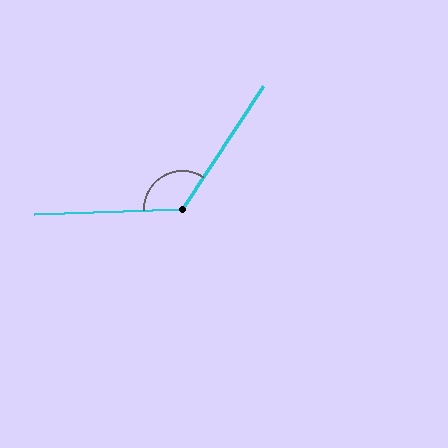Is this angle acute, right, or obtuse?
It is obtuse.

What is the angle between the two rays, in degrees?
Approximately 125 degrees.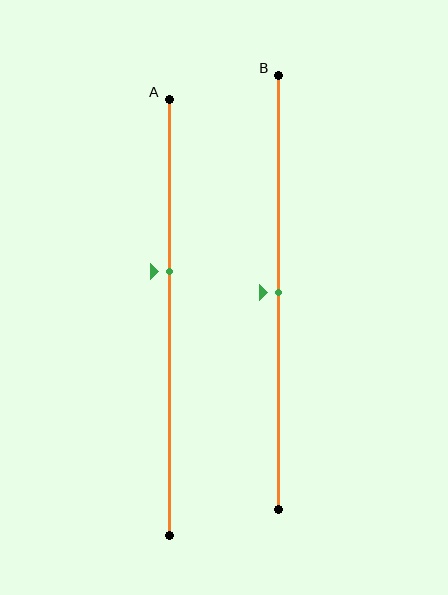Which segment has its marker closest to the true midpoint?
Segment B has its marker closest to the true midpoint.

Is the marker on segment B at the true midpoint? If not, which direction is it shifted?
Yes, the marker on segment B is at the true midpoint.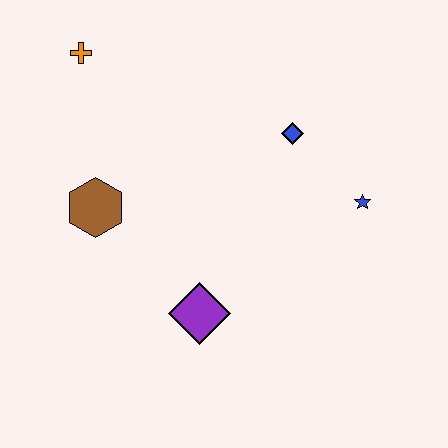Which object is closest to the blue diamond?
The blue star is closest to the blue diamond.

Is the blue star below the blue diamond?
Yes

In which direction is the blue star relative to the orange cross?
The blue star is to the right of the orange cross.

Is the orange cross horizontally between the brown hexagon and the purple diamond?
No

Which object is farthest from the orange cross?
The blue star is farthest from the orange cross.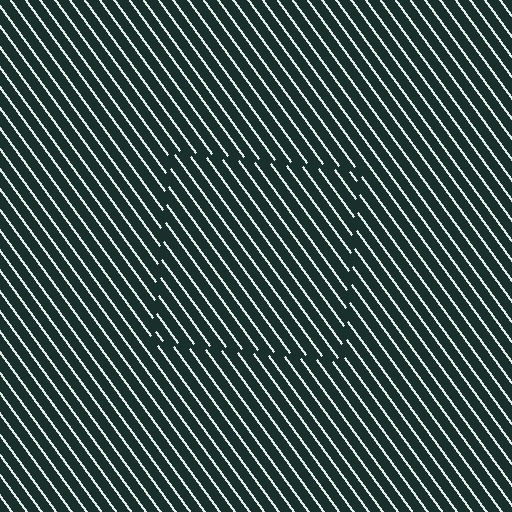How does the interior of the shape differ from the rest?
The interior of the shape contains the same grating, shifted by half a period — the contour is defined by the phase discontinuity where line-ends from the inner and outer gratings abut.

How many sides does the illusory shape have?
4 sides — the line-ends trace a square.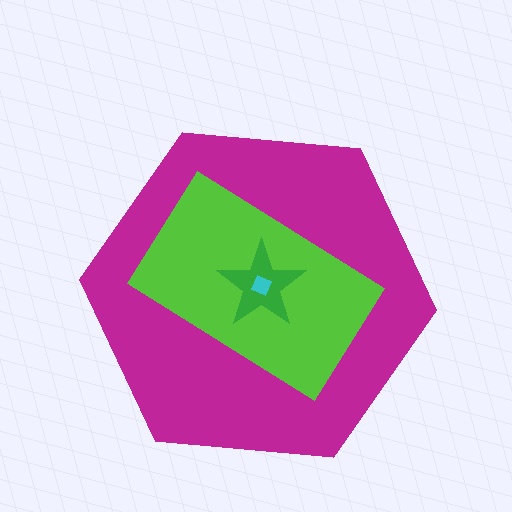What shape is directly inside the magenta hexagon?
The lime rectangle.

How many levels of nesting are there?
4.